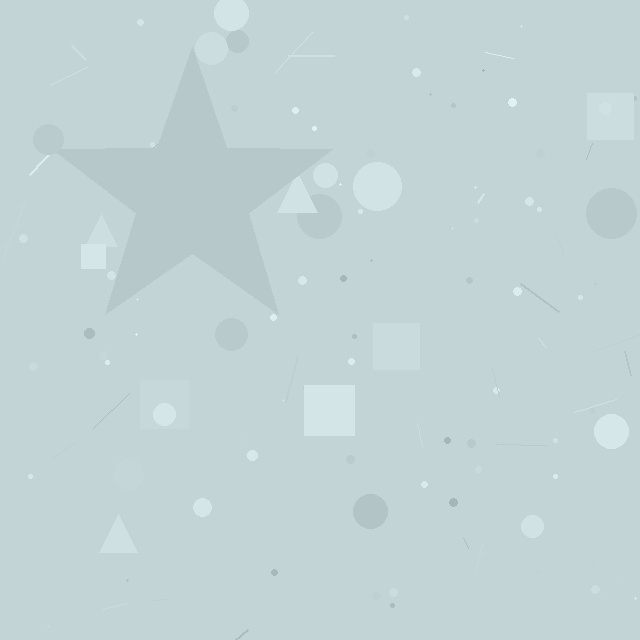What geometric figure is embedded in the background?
A star is embedded in the background.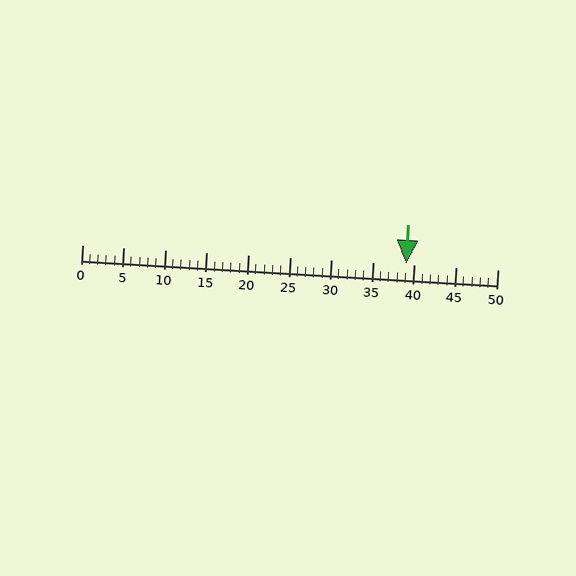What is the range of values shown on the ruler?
The ruler shows values from 0 to 50.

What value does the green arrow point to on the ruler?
The green arrow points to approximately 39.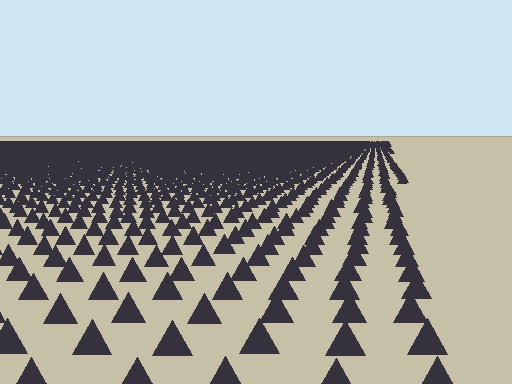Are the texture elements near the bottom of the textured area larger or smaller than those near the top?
Larger. Near the bottom, elements are closer to the viewer and appear at a bigger on-screen size.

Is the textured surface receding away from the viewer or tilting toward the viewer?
The surface is receding away from the viewer. Texture elements get smaller and denser toward the top.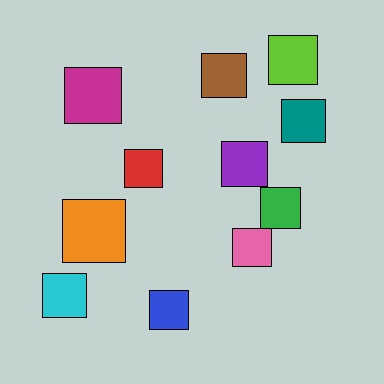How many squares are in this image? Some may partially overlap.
There are 11 squares.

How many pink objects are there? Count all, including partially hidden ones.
There is 1 pink object.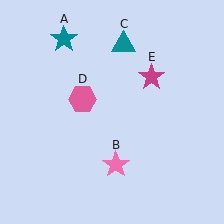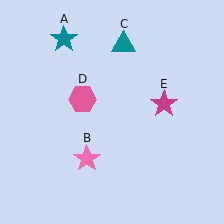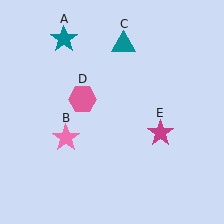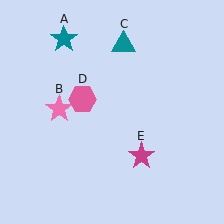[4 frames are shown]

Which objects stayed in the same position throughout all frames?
Teal star (object A) and teal triangle (object C) and pink hexagon (object D) remained stationary.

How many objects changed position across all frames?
2 objects changed position: pink star (object B), magenta star (object E).